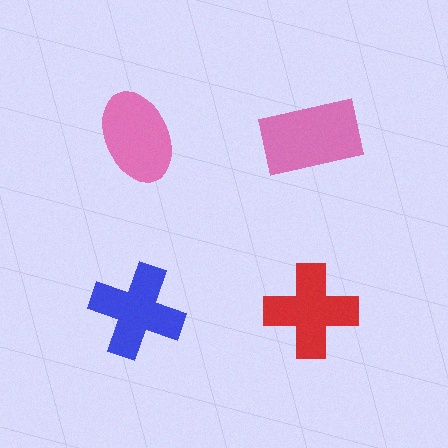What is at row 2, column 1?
A blue cross.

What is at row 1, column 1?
A pink ellipse.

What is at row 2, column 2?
A red cross.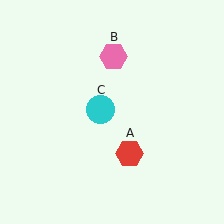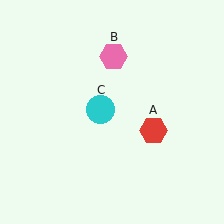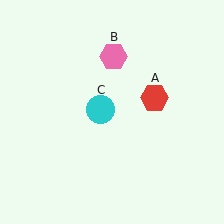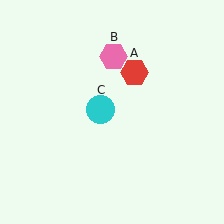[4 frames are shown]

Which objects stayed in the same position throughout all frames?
Pink hexagon (object B) and cyan circle (object C) remained stationary.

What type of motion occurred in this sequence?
The red hexagon (object A) rotated counterclockwise around the center of the scene.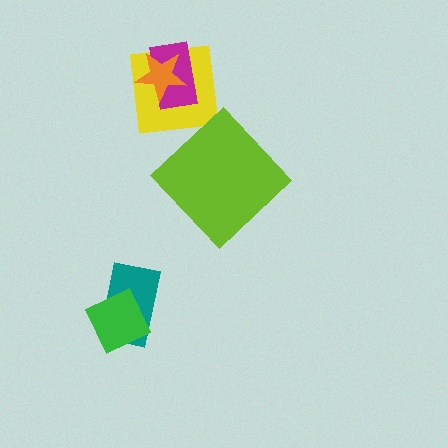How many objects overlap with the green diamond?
1 object overlaps with the green diamond.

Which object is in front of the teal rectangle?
The green diamond is in front of the teal rectangle.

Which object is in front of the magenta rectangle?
The orange star is in front of the magenta rectangle.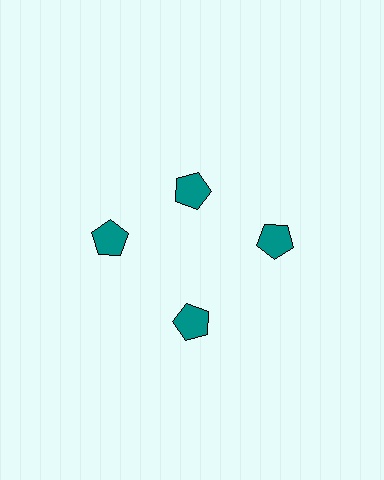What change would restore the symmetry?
The symmetry would be restored by moving it outward, back onto the ring so that all 4 pentagons sit at equal angles and equal distance from the center.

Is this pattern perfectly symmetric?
No. The 4 teal pentagons are arranged in a ring, but one element near the 12 o'clock position is pulled inward toward the center, breaking the 4-fold rotational symmetry.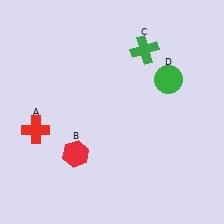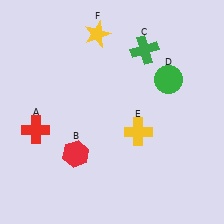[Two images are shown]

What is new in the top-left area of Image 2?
A yellow star (F) was added in the top-left area of Image 2.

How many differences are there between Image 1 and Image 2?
There are 2 differences between the two images.